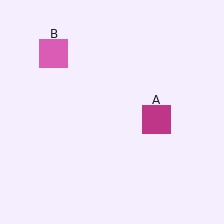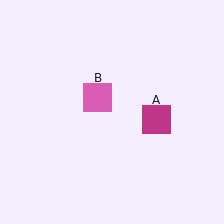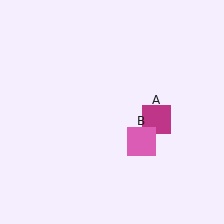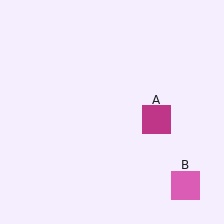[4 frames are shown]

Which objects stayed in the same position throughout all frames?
Magenta square (object A) remained stationary.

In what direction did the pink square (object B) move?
The pink square (object B) moved down and to the right.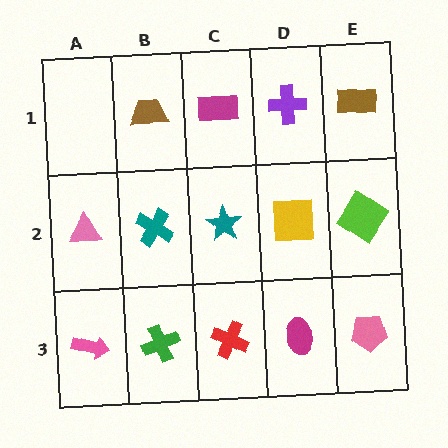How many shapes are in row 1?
4 shapes.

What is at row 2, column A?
A pink triangle.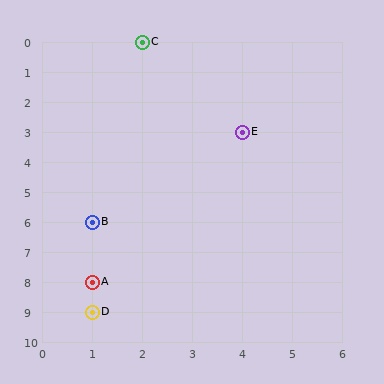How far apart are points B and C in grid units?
Points B and C are 1 column and 6 rows apart (about 6.1 grid units diagonally).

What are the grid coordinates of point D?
Point D is at grid coordinates (1, 9).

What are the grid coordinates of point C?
Point C is at grid coordinates (2, 0).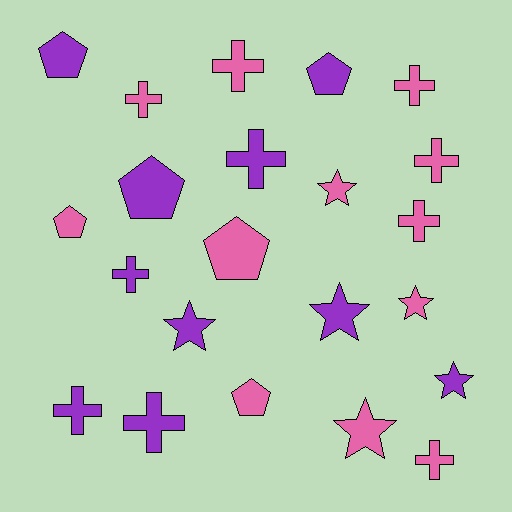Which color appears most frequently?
Pink, with 12 objects.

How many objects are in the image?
There are 22 objects.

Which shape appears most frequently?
Cross, with 10 objects.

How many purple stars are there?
There are 3 purple stars.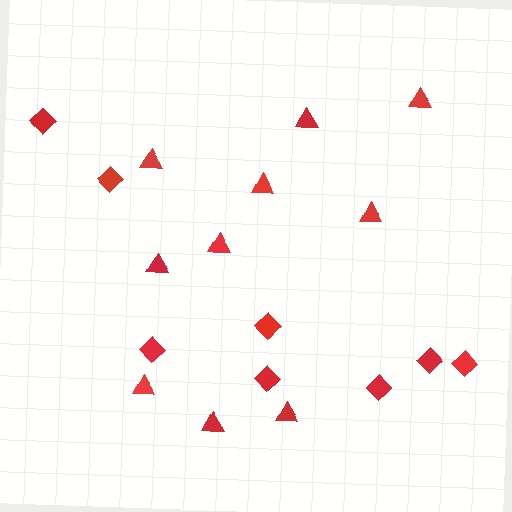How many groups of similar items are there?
There are 2 groups: one group of diamonds (8) and one group of triangles (10).